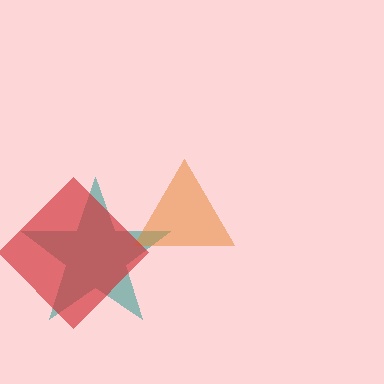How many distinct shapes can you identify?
There are 3 distinct shapes: a teal star, an orange triangle, a red diamond.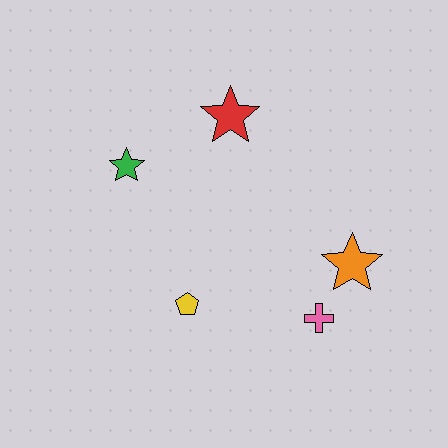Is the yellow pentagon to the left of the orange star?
Yes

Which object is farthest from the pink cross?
The green star is farthest from the pink cross.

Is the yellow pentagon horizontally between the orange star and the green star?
Yes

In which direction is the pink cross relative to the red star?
The pink cross is below the red star.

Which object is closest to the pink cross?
The orange star is closest to the pink cross.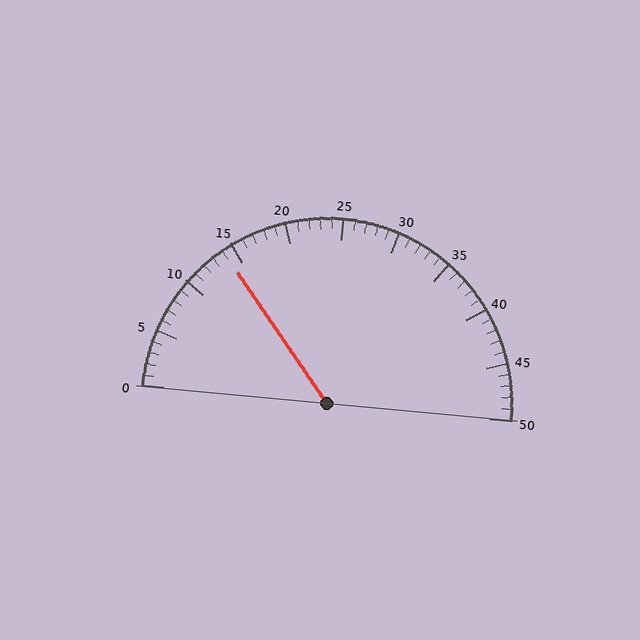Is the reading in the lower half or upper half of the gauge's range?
The reading is in the lower half of the range (0 to 50).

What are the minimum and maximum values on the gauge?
The gauge ranges from 0 to 50.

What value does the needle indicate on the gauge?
The needle indicates approximately 14.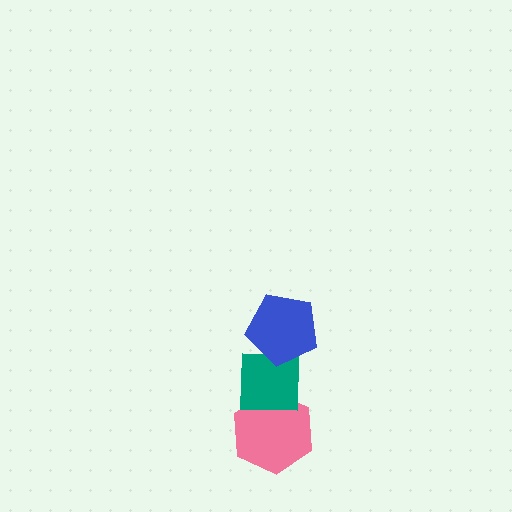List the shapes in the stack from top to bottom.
From top to bottom: the blue pentagon, the teal square, the pink hexagon.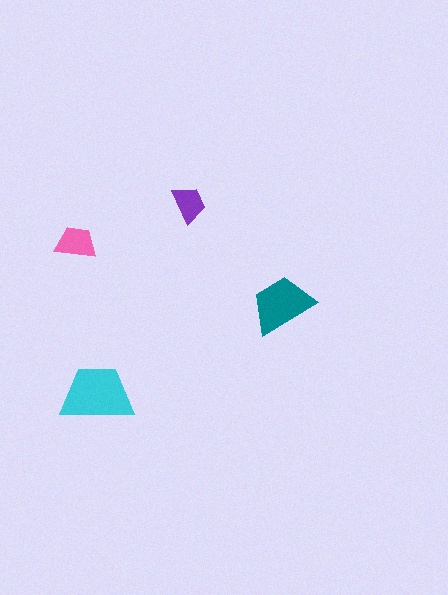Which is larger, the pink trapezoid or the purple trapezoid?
The pink one.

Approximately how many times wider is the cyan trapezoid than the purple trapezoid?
About 2 times wider.